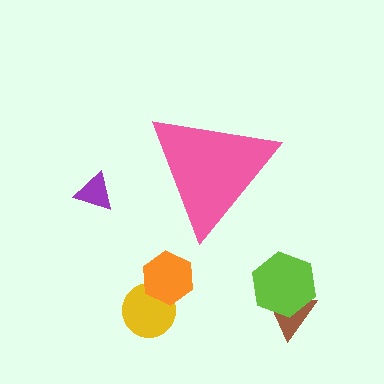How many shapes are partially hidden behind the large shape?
0 shapes are partially hidden.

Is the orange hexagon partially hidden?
No, the orange hexagon is fully visible.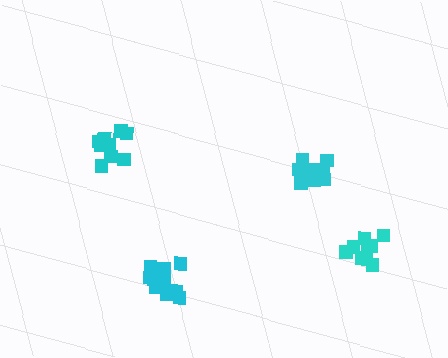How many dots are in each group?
Group 1: 9 dots, Group 2: 10 dots, Group 3: 13 dots, Group 4: 14 dots (46 total).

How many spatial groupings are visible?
There are 4 spatial groupings.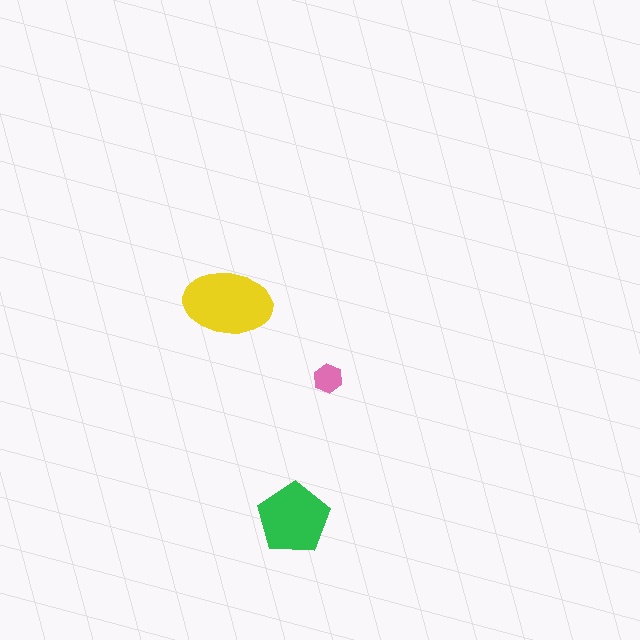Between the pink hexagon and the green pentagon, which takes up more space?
The green pentagon.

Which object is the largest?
The yellow ellipse.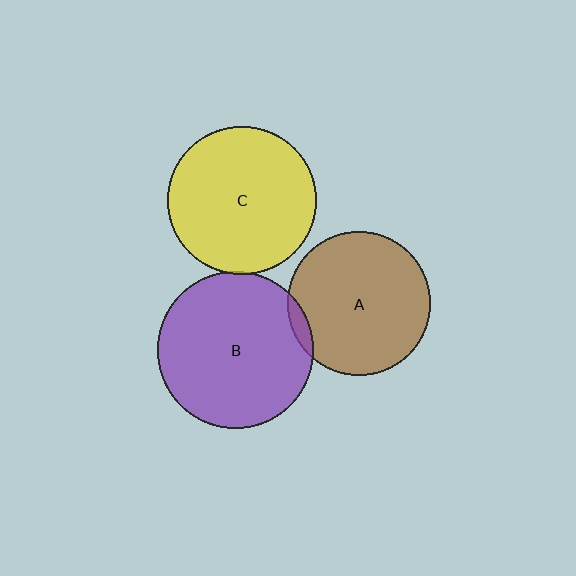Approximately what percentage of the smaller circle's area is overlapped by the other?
Approximately 5%.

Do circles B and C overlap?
Yes.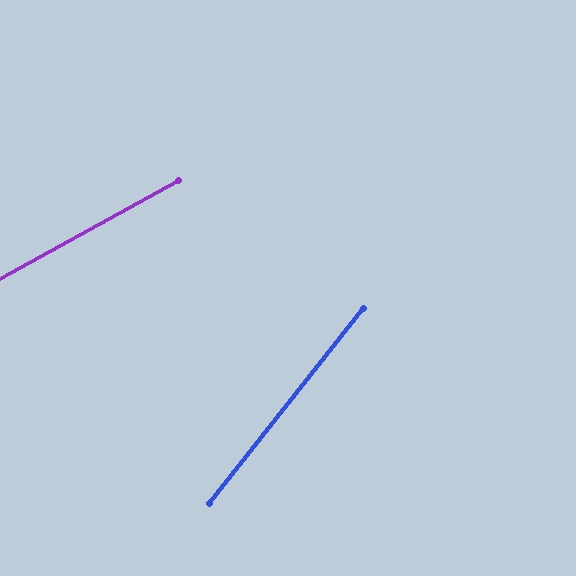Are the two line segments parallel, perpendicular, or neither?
Neither parallel nor perpendicular — they differ by about 23°.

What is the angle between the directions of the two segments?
Approximately 23 degrees.